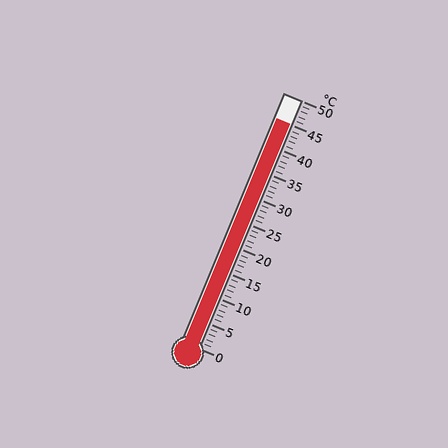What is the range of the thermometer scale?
The thermometer scale ranges from 0°C to 50°C.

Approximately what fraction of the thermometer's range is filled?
The thermometer is filled to approximately 90% of its range.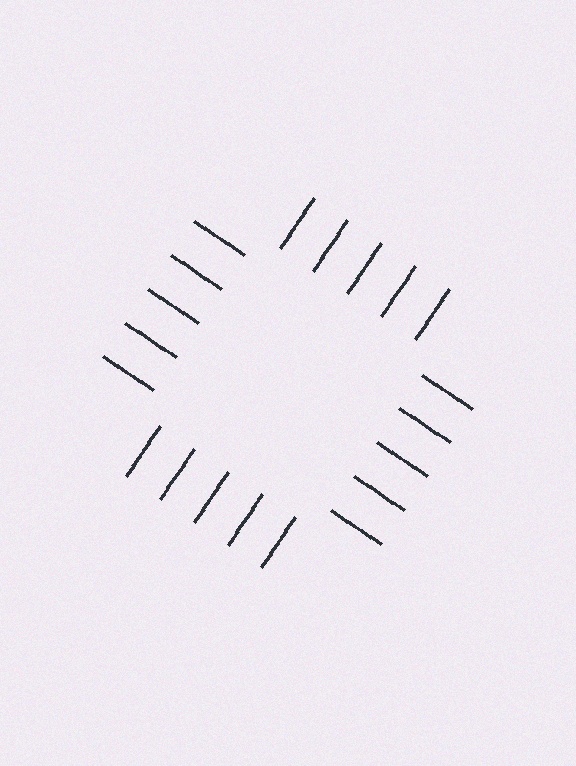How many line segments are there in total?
20 — 5 along each of the 4 edges.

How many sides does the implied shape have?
4 sides — the line-ends trace a square.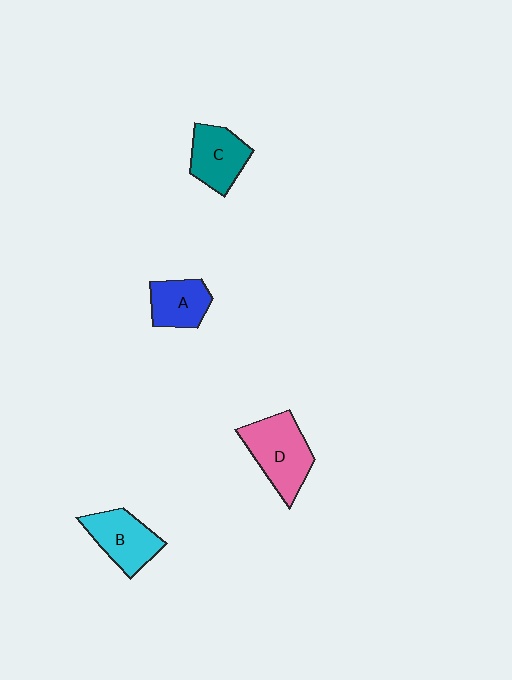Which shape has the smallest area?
Shape A (blue).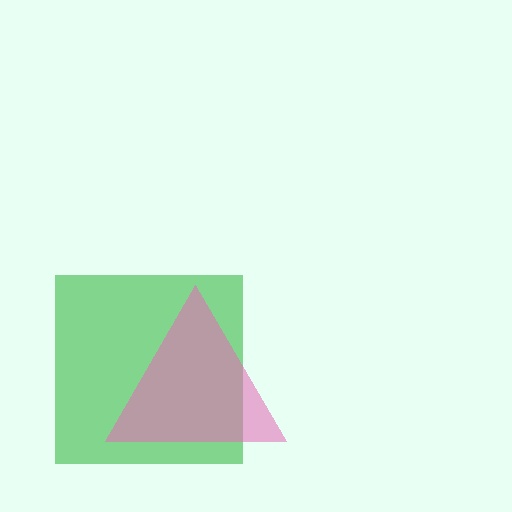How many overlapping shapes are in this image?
There are 2 overlapping shapes in the image.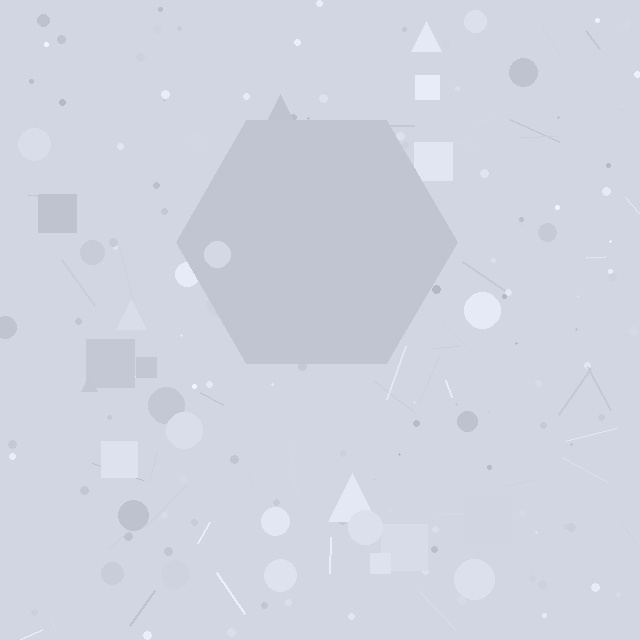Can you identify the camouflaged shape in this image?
The camouflaged shape is a hexagon.